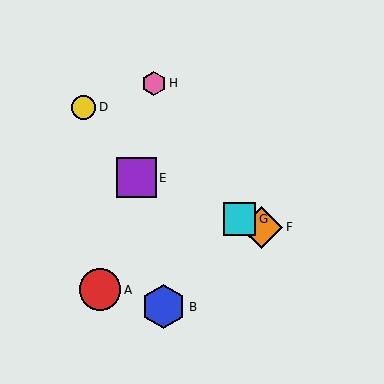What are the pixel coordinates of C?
Object C is at (249, 223).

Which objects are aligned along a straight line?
Objects C, E, F, G are aligned along a straight line.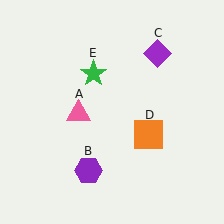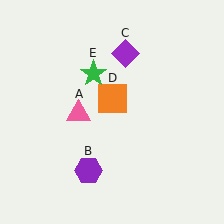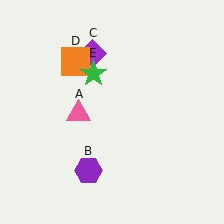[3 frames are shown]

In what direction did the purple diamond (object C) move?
The purple diamond (object C) moved left.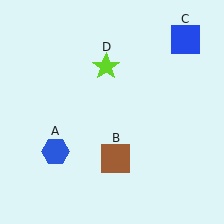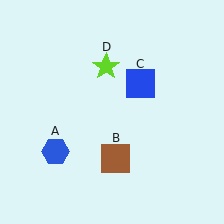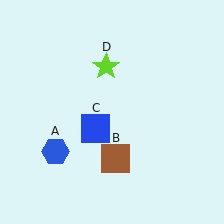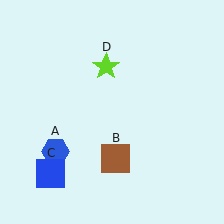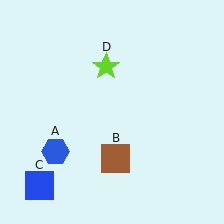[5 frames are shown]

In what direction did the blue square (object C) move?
The blue square (object C) moved down and to the left.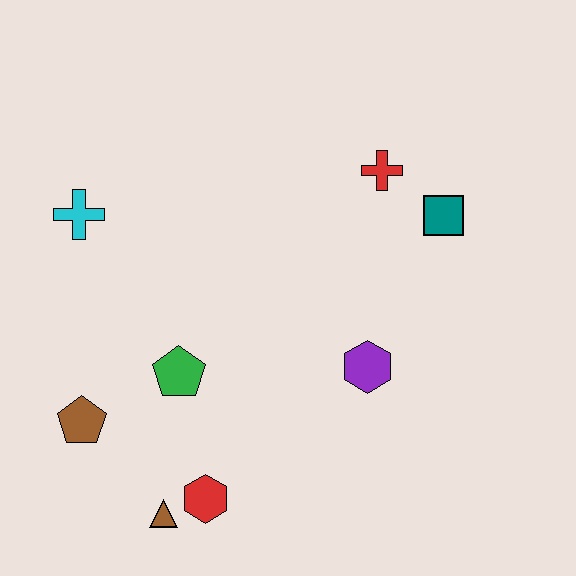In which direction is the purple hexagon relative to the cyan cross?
The purple hexagon is to the right of the cyan cross.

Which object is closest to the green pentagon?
The brown pentagon is closest to the green pentagon.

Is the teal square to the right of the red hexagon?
Yes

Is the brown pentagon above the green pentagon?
No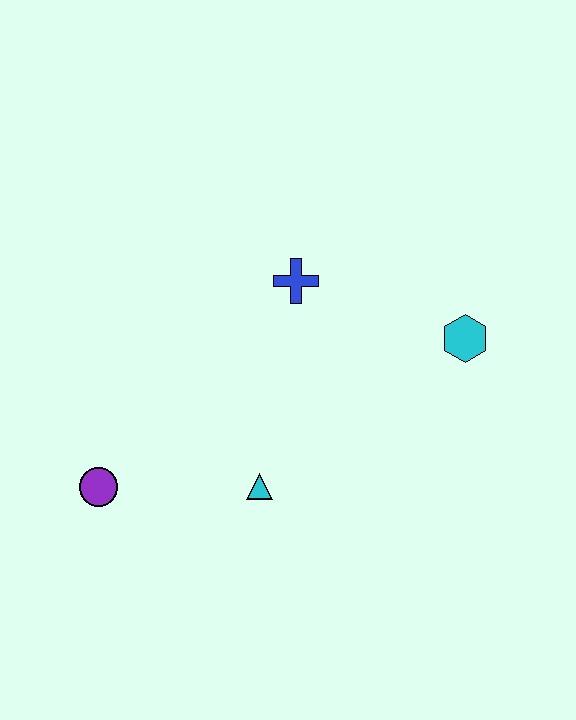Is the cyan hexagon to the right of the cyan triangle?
Yes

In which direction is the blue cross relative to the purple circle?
The blue cross is above the purple circle.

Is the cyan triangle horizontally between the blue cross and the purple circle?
Yes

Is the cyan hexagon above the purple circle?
Yes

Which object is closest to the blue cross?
The cyan hexagon is closest to the blue cross.